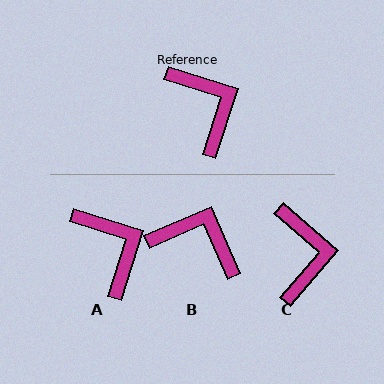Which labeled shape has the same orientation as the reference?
A.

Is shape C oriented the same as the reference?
No, it is off by about 23 degrees.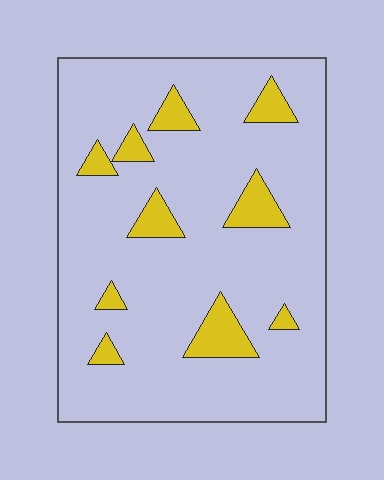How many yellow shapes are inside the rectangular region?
10.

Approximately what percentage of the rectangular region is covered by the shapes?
Approximately 10%.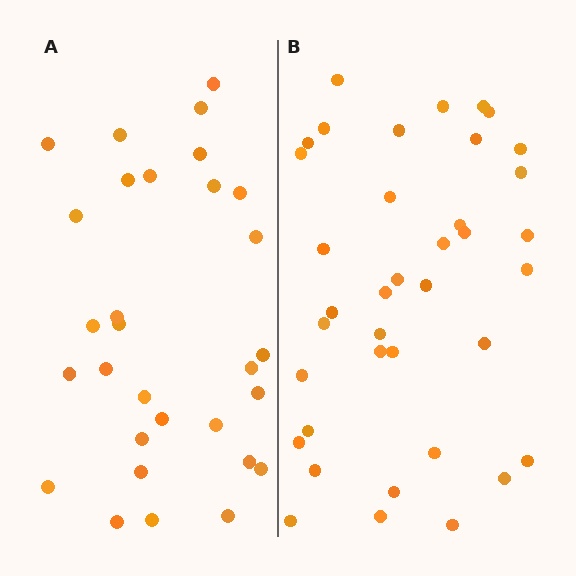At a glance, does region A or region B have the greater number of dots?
Region B (the right region) has more dots.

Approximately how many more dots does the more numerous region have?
Region B has roughly 8 or so more dots than region A.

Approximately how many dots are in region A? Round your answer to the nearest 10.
About 30 dots.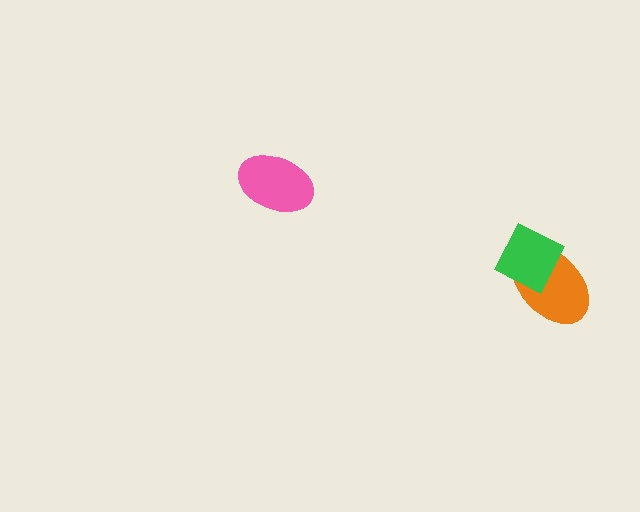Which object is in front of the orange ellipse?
The green diamond is in front of the orange ellipse.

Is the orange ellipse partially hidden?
Yes, it is partially covered by another shape.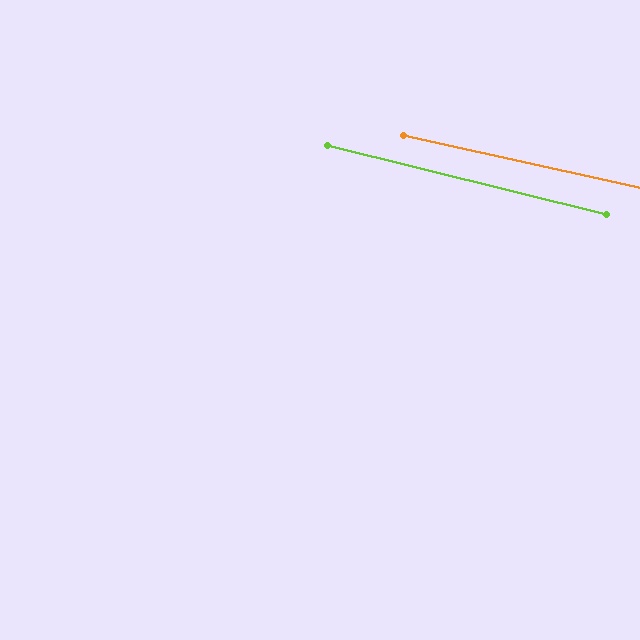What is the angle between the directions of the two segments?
Approximately 1 degree.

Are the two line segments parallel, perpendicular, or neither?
Parallel — their directions differ by only 1.4°.